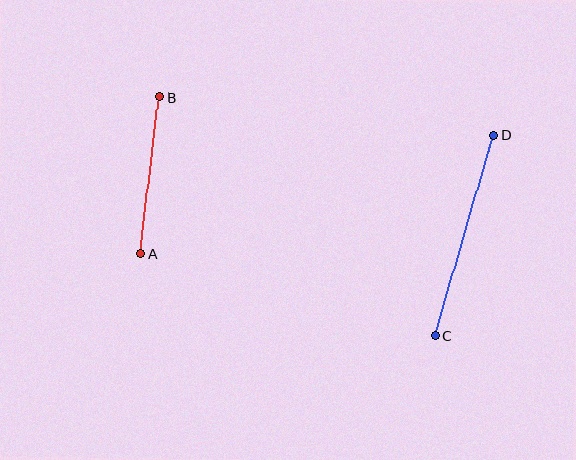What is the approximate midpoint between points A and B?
The midpoint is at approximately (150, 176) pixels.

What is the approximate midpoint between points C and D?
The midpoint is at approximately (465, 235) pixels.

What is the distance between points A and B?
The distance is approximately 158 pixels.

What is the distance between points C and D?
The distance is approximately 210 pixels.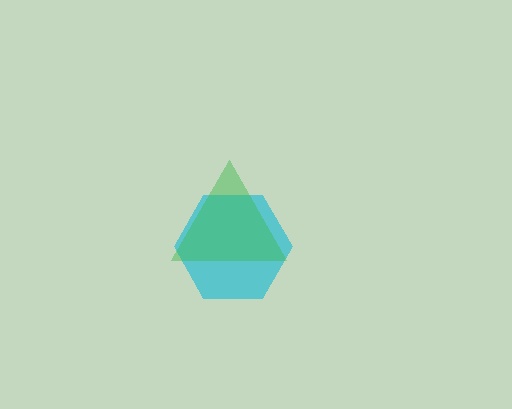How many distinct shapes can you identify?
There are 2 distinct shapes: a cyan hexagon, a green triangle.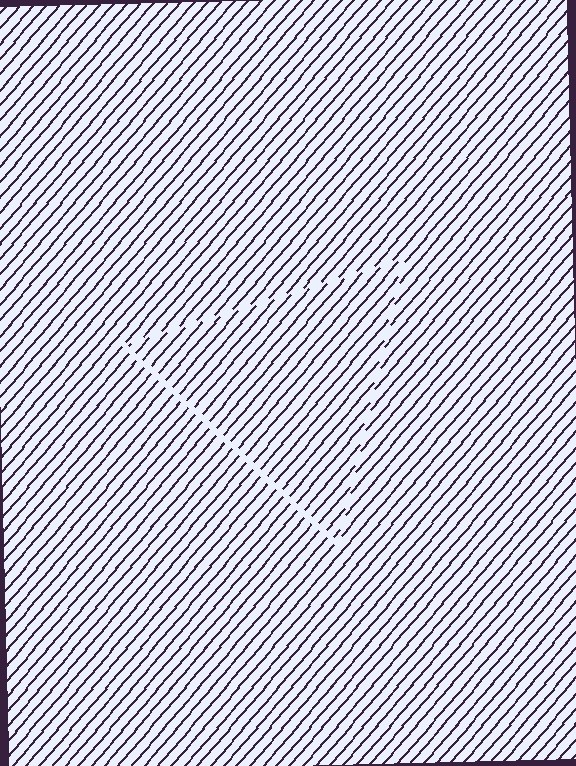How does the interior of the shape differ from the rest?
The interior of the shape contains the same grating, shifted by half a period — the contour is defined by the phase discontinuity where line-ends from the inner and outer gratings abut.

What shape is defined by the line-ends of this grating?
An illusory triangle. The interior of the shape contains the same grating, shifted by half a period — the contour is defined by the phase discontinuity where line-ends from the inner and outer gratings abut.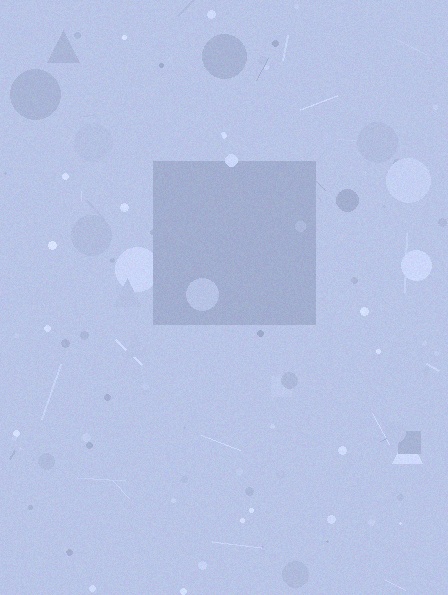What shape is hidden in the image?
A square is hidden in the image.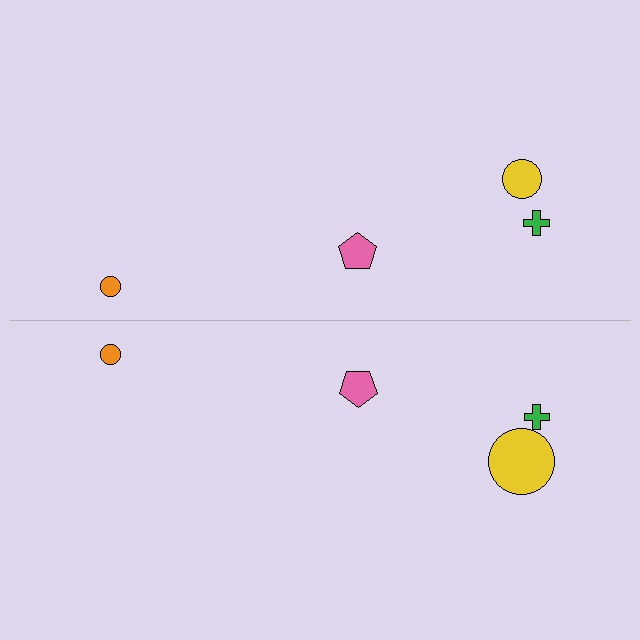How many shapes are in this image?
There are 8 shapes in this image.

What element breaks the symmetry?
The yellow circle on the bottom side has a different size than its mirror counterpart.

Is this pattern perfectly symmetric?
No, the pattern is not perfectly symmetric. The yellow circle on the bottom side has a different size than its mirror counterpart.